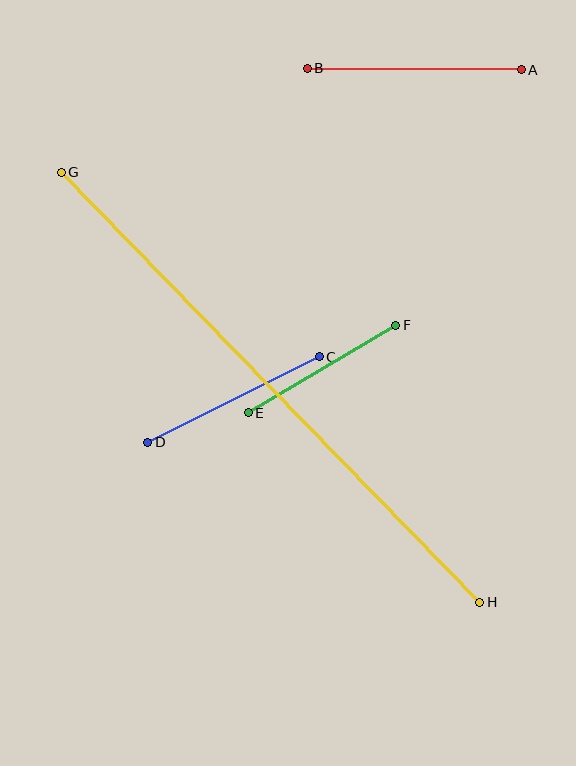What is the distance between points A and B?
The distance is approximately 214 pixels.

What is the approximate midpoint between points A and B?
The midpoint is at approximately (414, 69) pixels.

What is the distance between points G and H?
The distance is approximately 600 pixels.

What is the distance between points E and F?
The distance is approximately 171 pixels.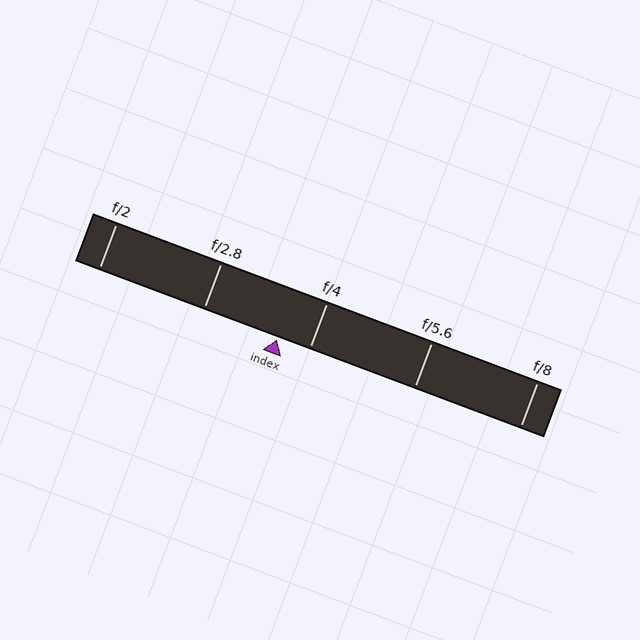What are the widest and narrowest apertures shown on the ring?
The widest aperture shown is f/2 and the narrowest is f/8.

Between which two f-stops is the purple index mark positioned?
The index mark is between f/2.8 and f/4.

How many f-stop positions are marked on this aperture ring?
There are 5 f-stop positions marked.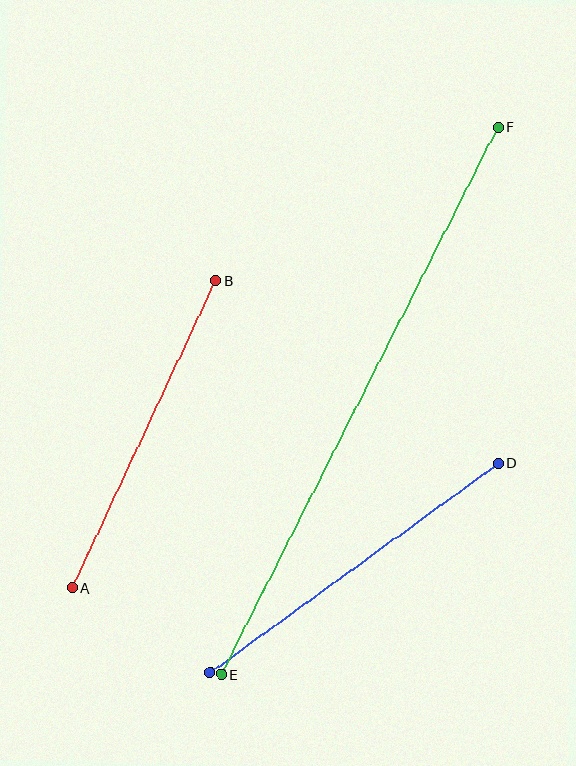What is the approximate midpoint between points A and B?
The midpoint is at approximately (144, 434) pixels.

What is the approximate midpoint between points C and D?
The midpoint is at approximately (354, 568) pixels.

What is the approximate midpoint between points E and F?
The midpoint is at approximately (360, 401) pixels.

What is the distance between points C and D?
The distance is approximately 357 pixels.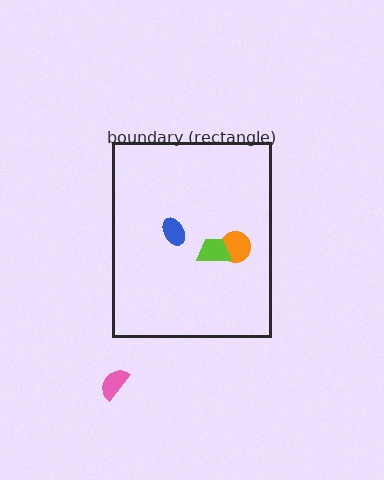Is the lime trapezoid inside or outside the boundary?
Inside.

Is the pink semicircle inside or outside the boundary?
Outside.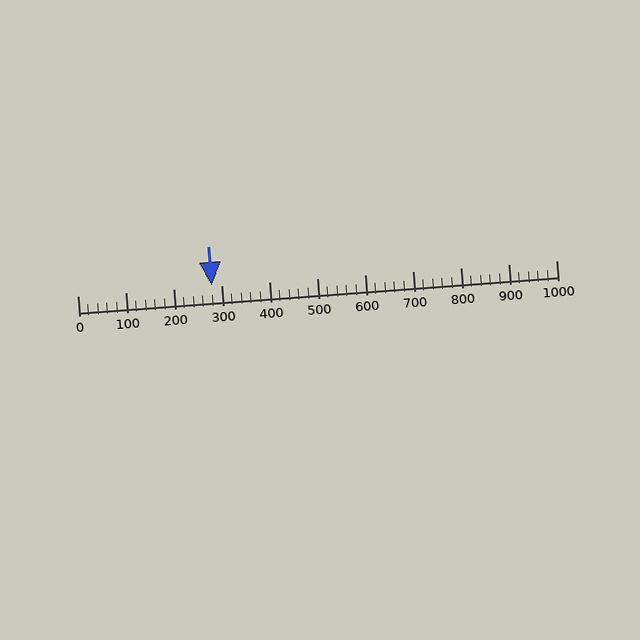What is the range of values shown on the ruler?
The ruler shows values from 0 to 1000.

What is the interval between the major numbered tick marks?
The major tick marks are spaced 100 units apart.